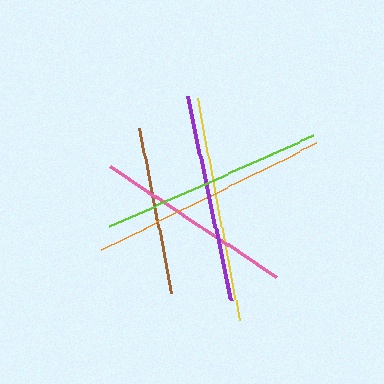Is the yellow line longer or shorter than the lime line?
The yellow line is longer than the lime line.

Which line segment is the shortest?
The brown line is the shortest at approximately 170 pixels.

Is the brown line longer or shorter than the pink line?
The pink line is longer than the brown line.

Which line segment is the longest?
The orange line is the longest at approximately 241 pixels.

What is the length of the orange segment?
The orange segment is approximately 241 pixels long.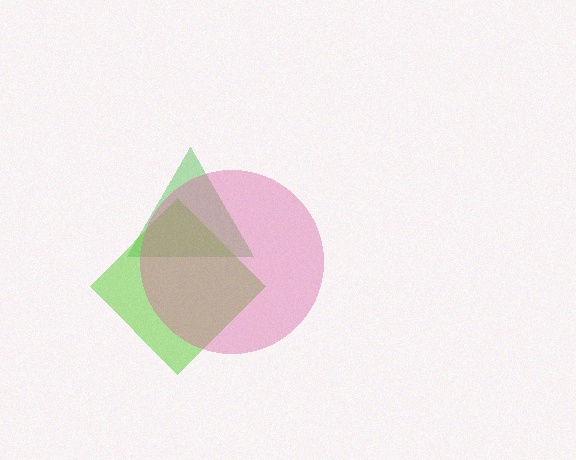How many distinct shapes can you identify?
There are 3 distinct shapes: a green triangle, a lime diamond, a pink circle.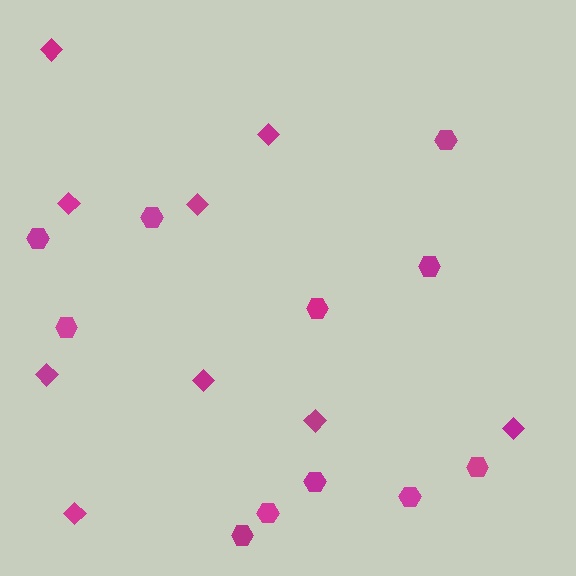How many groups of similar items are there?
There are 2 groups: one group of hexagons (11) and one group of diamonds (9).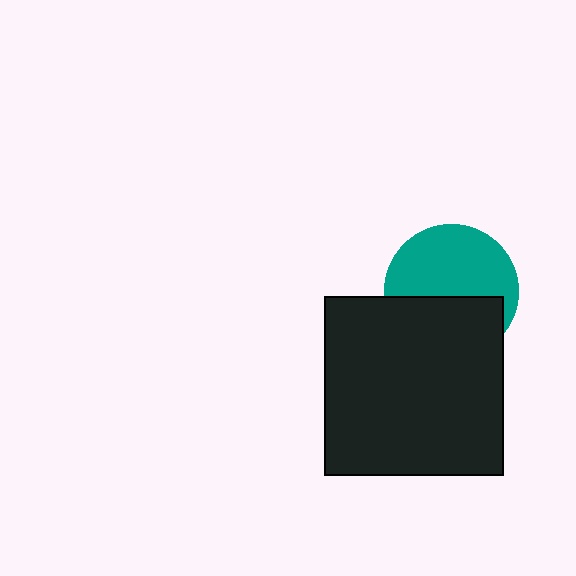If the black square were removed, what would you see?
You would see the complete teal circle.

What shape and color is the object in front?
The object in front is a black square.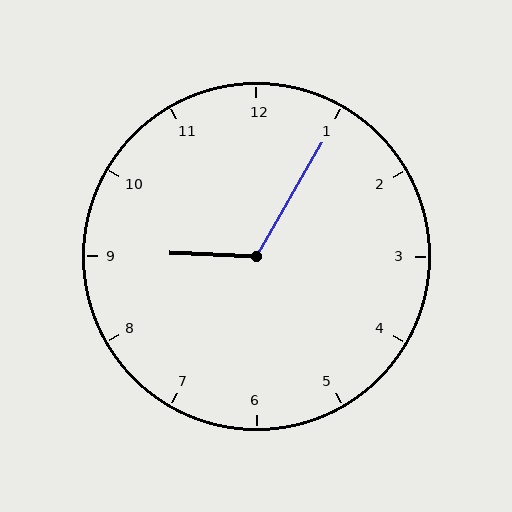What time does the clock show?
9:05.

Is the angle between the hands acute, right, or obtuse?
It is obtuse.